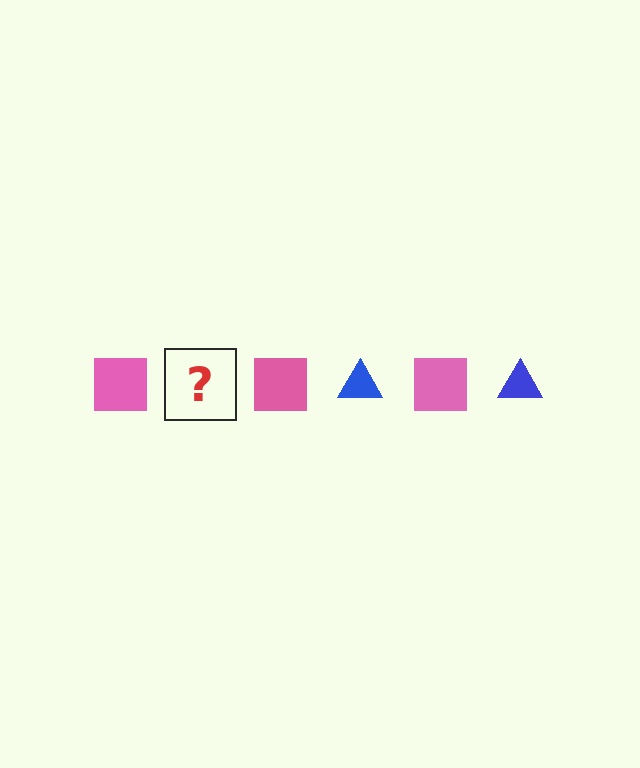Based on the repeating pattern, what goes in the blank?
The blank should be a blue triangle.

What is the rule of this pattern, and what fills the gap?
The rule is that the pattern alternates between pink square and blue triangle. The gap should be filled with a blue triangle.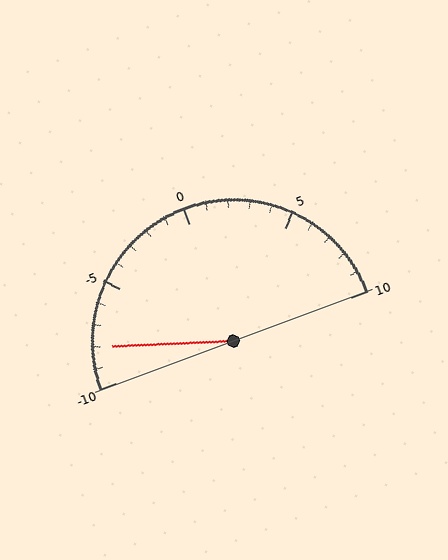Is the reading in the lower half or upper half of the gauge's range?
The reading is in the lower half of the range (-10 to 10).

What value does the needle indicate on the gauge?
The needle indicates approximately -8.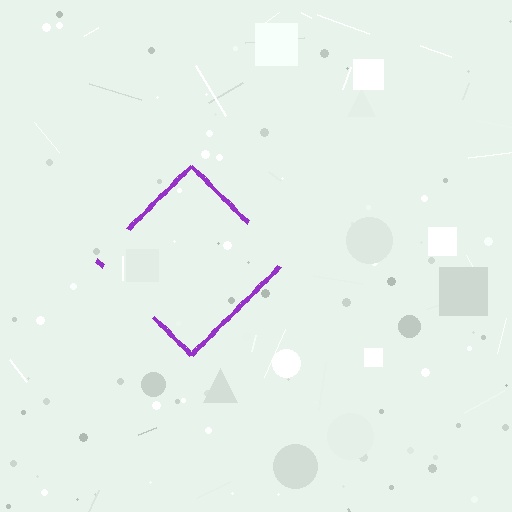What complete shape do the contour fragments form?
The contour fragments form a diamond.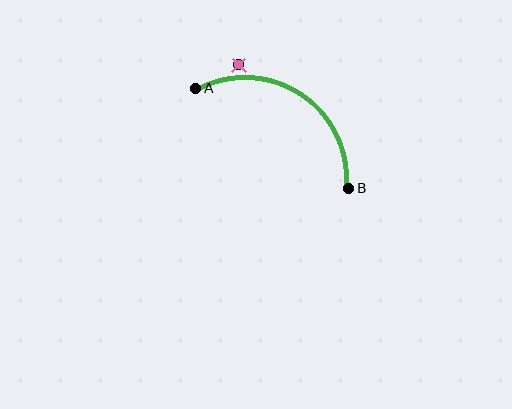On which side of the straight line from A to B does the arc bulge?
The arc bulges above the straight line connecting A and B.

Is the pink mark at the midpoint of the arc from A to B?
No — the pink mark does not lie on the arc at all. It sits slightly outside the curve.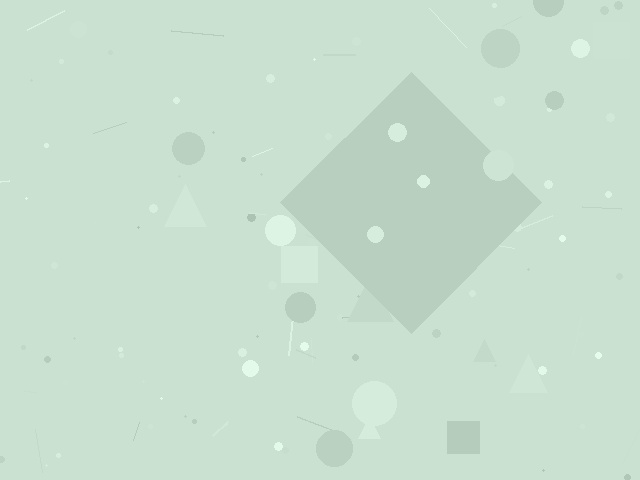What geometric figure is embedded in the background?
A diamond is embedded in the background.